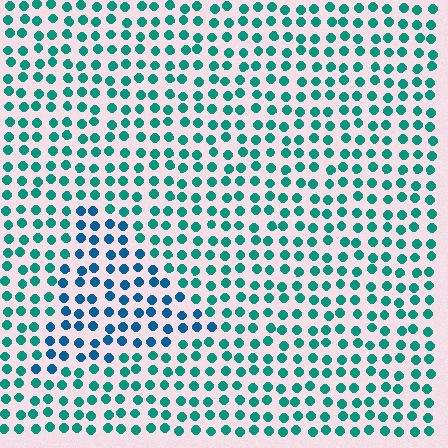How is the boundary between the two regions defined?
The boundary is defined purely by a slight shift in hue (about 33 degrees). Spacing, size, and orientation are identical on both sides.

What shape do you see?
I see a triangle.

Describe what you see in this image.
The image is filled with small teal elements in a uniform arrangement. A triangle-shaped region is visible where the elements are tinted to a slightly different hue, forming a subtle color boundary.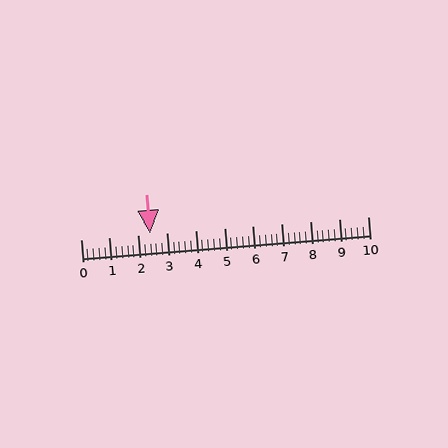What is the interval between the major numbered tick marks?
The major tick marks are spaced 1 units apart.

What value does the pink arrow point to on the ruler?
The pink arrow points to approximately 2.4.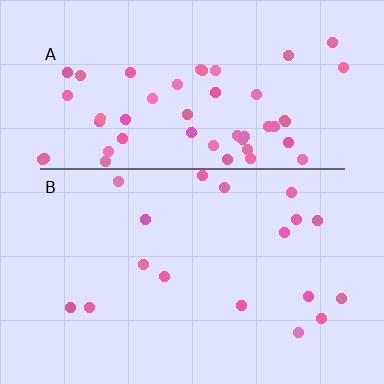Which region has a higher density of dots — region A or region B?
A (the top).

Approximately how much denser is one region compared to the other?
Approximately 3.0× — region A over region B.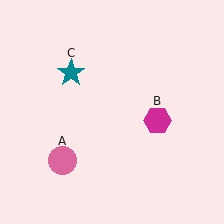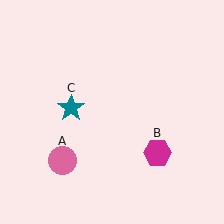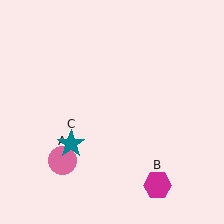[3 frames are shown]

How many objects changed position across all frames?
2 objects changed position: magenta hexagon (object B), teal star (object C).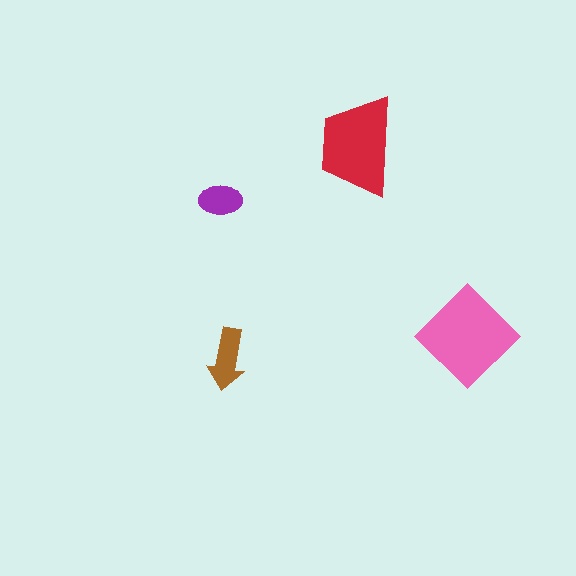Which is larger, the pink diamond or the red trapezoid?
The pink diamond.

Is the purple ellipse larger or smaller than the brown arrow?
Smaller.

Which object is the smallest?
The purple ellipse.